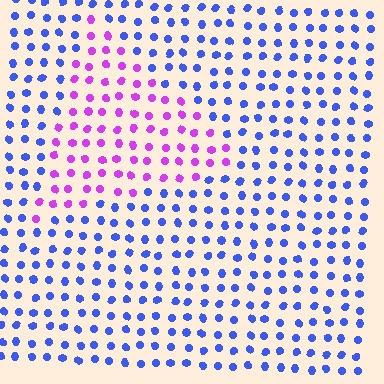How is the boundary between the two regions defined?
The boundary is defined purely by a slight shift in hue (about 62 degrees). Spacing, size, and orientation are identical on both sides.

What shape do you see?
I see a triangle.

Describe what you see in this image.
The image is filled with small blue elements in a uniform arrangement. A triangle-shaped region is visible where the elements are tinted to a slightly different hue, forming a subtle color boundary.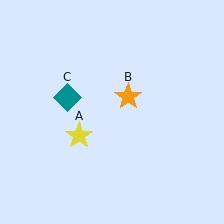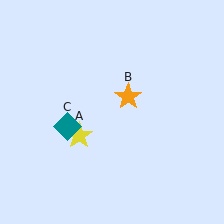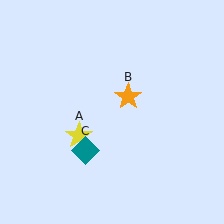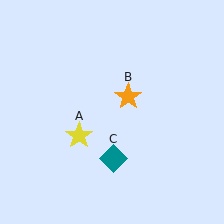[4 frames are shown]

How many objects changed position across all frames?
1 object changed position: teal diamond (object C).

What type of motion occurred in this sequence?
The teal diamond (object C) rotated counterclockwise around the center of the scene.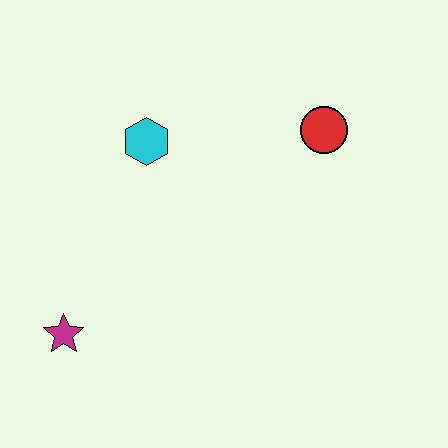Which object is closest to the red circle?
The cyan hexagon is closest to the red circle.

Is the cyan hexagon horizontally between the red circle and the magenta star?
Yes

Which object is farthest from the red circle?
The magenta star is farthest from the red circle.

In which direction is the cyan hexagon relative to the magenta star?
The cyan hexagon is above the magenta star.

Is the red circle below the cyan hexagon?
No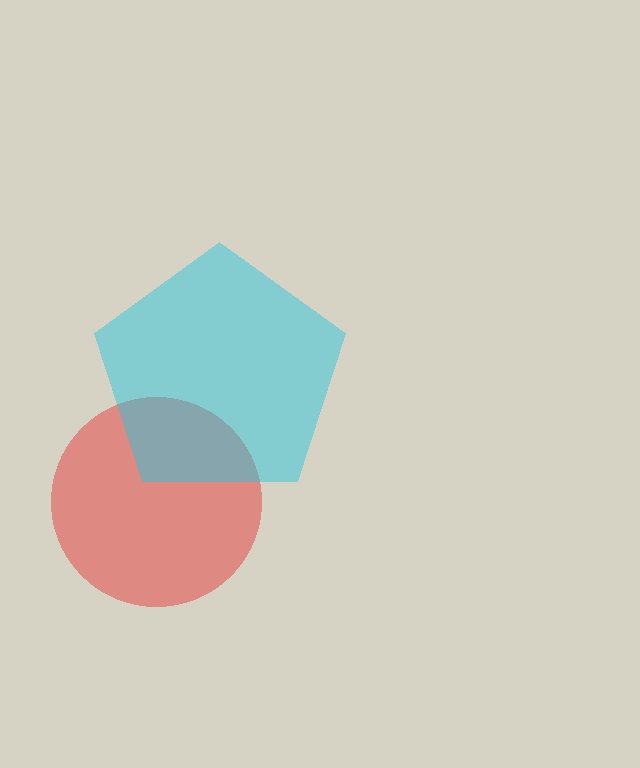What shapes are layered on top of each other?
The layered shapes are: a red circle, a cyan pentagon.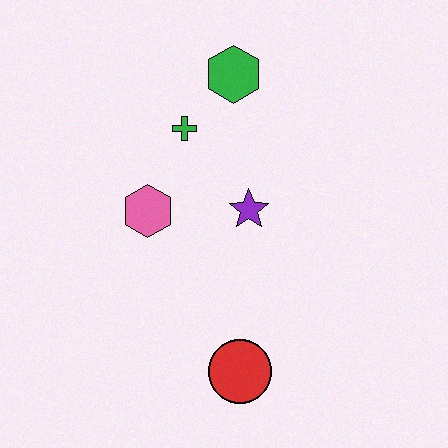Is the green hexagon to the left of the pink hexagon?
No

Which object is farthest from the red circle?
The green hexagon is farthest from the red circle.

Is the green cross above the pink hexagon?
Yes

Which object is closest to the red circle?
The purple star is closest to the red circle.